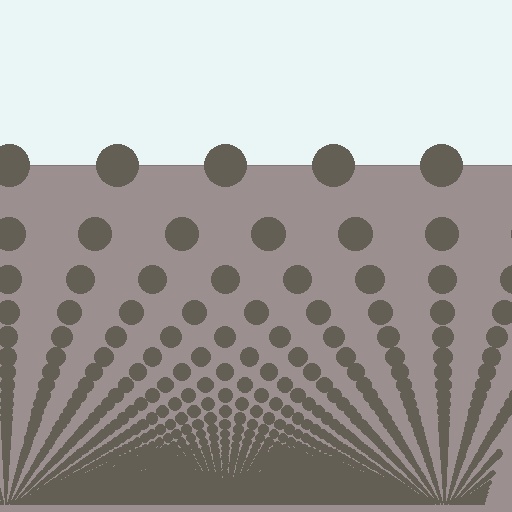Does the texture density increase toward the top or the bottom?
Density increases toward the bottom.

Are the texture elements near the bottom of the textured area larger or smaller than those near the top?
Smaller. The gradient is inverted — elements near the bottom are smaller and denser.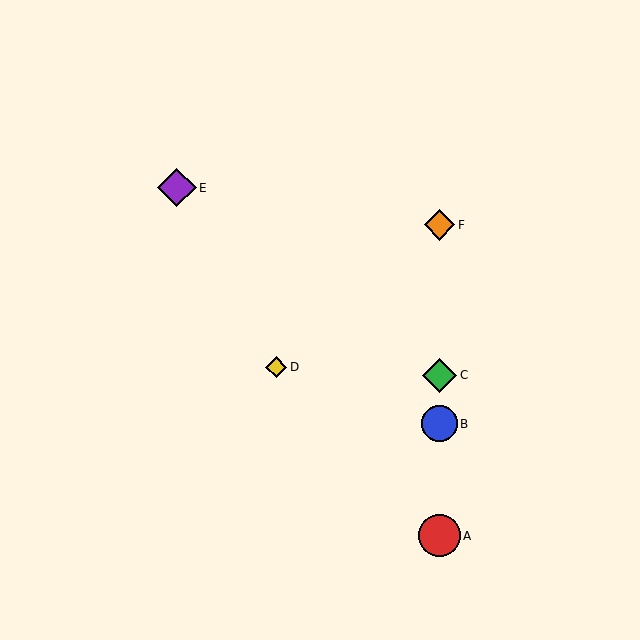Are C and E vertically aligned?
No, C is at x≈440 and E is at x≈177.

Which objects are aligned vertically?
Objects A, B, C, F are aligned vertically.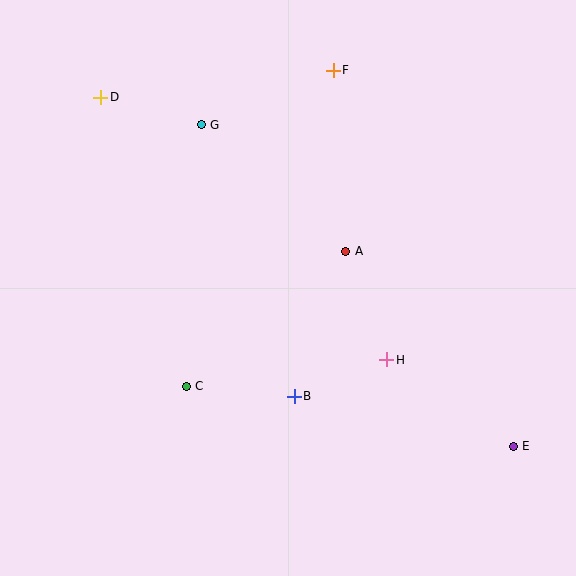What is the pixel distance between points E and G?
The distance between E and G is 448 pixels.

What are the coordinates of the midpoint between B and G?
The midpoint between B and G is at (248, 261).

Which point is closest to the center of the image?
Point A at (346, 251) is closest to the center.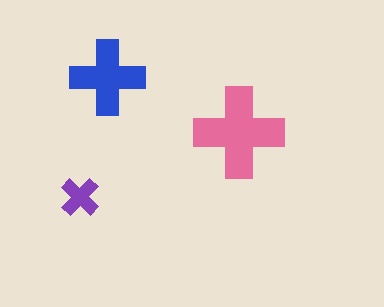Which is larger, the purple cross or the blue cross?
The blue one.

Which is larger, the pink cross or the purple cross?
The pink one.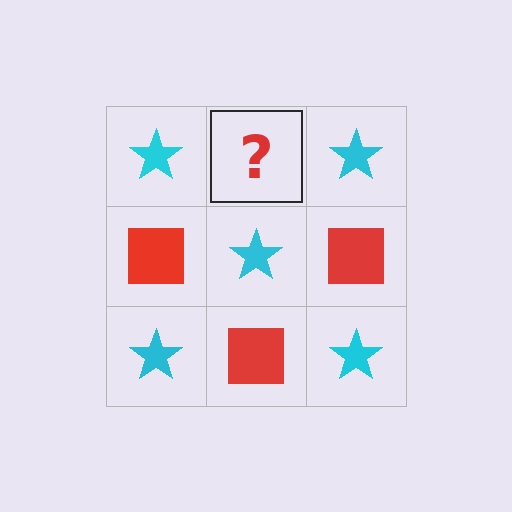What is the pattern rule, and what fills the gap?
The rule is that it alternates cyan star and red square in a checkerboard pattern. The gap should be filled with a red square.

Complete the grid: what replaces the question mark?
The question mark should be replaced with a red square.